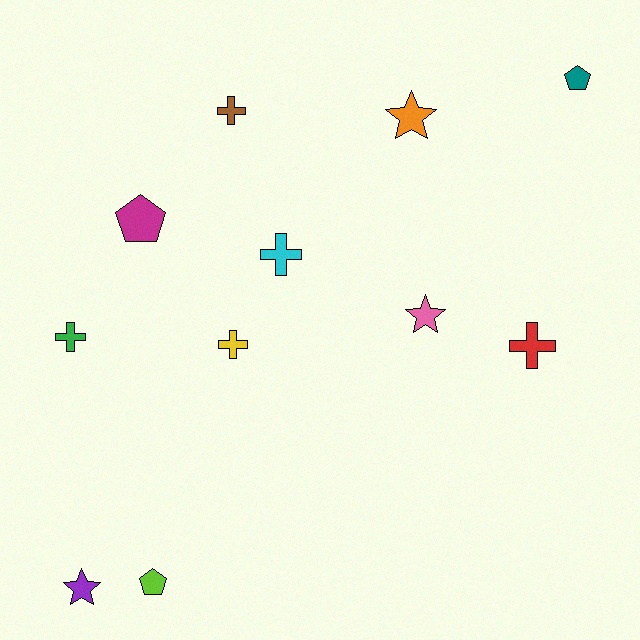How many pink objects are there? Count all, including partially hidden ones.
There is 1 pink object.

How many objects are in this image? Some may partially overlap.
There are 11 objects.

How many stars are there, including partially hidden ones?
There are 3 stars.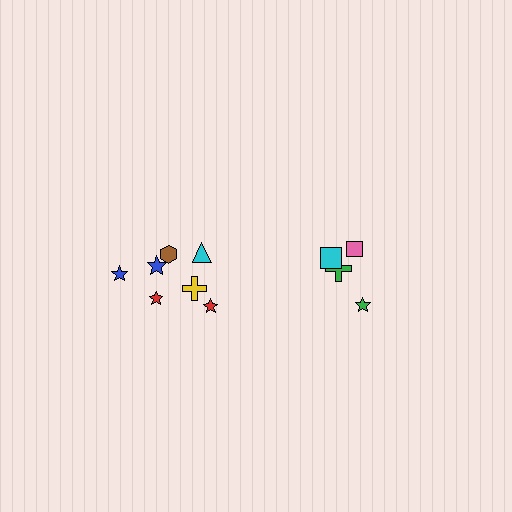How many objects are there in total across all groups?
There are 11 objects.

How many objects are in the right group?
There are 4 objects.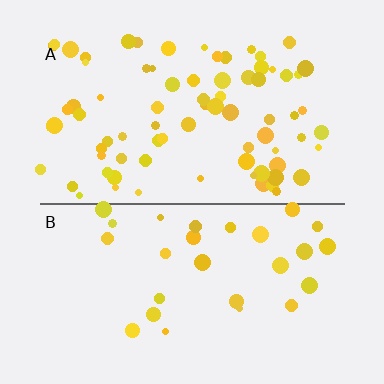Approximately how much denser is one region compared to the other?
Approximately 2.8× — region A over region B.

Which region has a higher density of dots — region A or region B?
A (the top).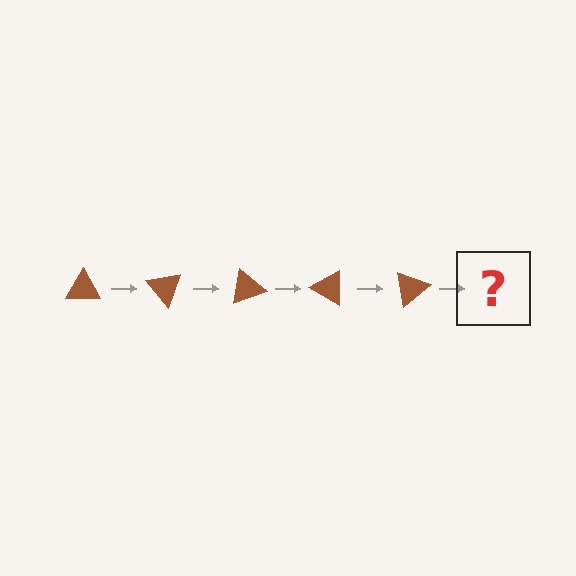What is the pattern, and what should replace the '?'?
The pattern is that the triangle rotates 50 degrees each step. The '?' should be a brown triangle rotated 250 degrees.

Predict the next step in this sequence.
The next step is a brown triangle rotated 250 degrees.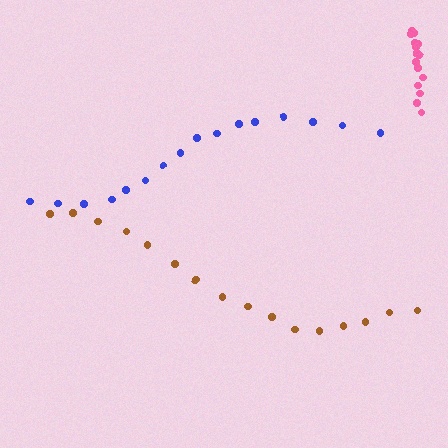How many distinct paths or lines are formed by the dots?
There are 3 distinct paths.